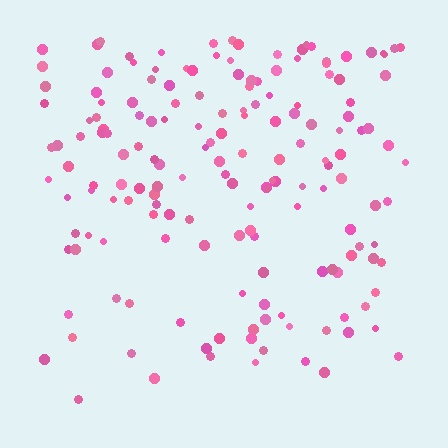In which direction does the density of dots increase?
From bottom to top, with the top side densest.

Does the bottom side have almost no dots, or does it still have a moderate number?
Still a moderate number, just noticeably fewer than the top.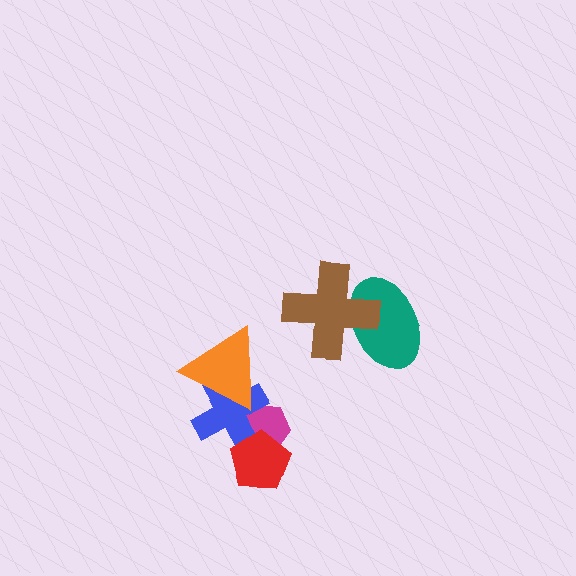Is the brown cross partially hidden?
No, no other shape covers it.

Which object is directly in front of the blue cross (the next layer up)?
The red pentagon is directly in front of the blue cross.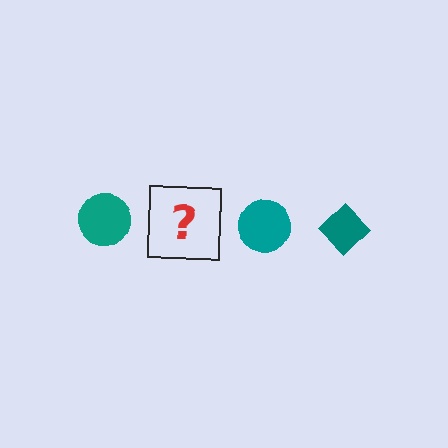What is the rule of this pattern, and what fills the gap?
The rule is that the pattern cycles through circle, diamond shapes in teal. The gap should be filled with a teal diamond.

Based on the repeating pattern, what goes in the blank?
The blank should be a teal diamond.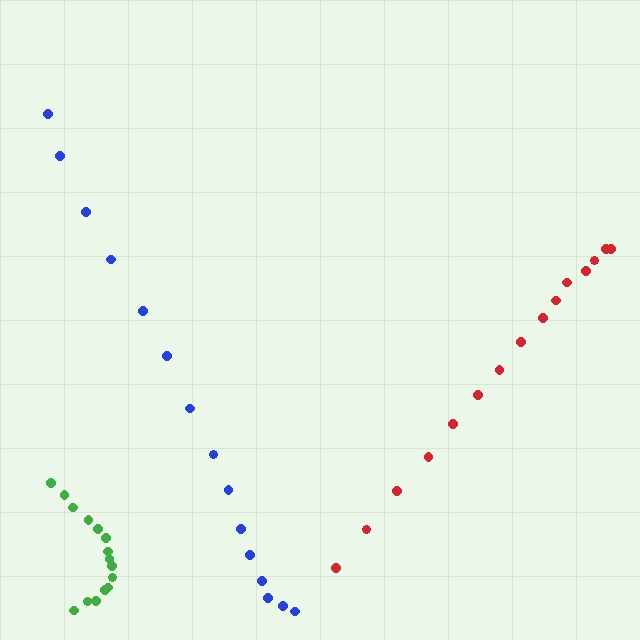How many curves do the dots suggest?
There are 3 distinct paths.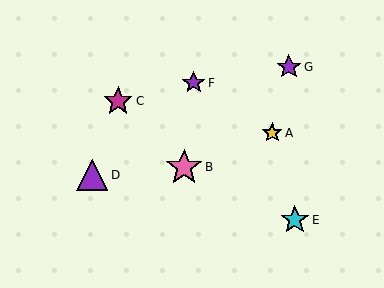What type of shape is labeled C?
Shape C is a magenta star.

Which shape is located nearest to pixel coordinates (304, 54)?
The purple star (labeled G) at (289, 67) is nearest to that location.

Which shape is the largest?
The pink star (labeled B) is the largest.